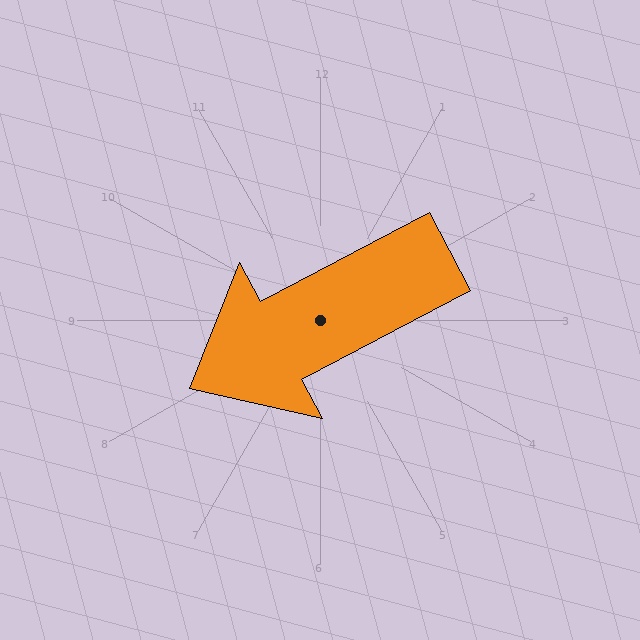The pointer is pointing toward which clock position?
Roughly 8 o'clock.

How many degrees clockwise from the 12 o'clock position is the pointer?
Approximately 242 degrees.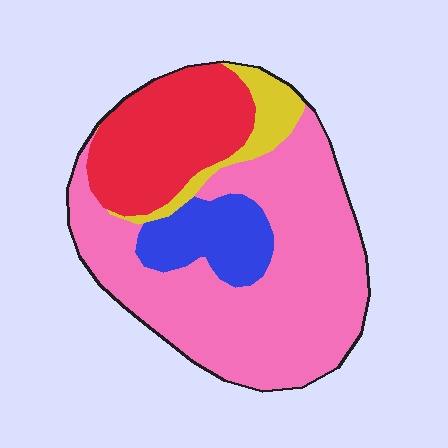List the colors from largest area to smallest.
From largest to smallest: pink, red, blue, yellow.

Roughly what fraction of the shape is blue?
Blue covers roughly 10% of the shape.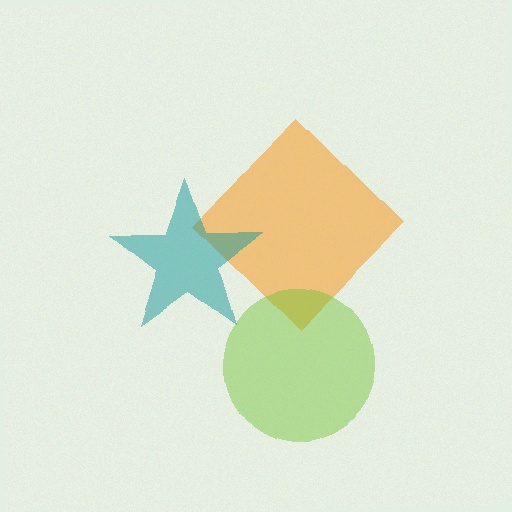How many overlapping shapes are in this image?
There are 3 overlapping shapes in the image.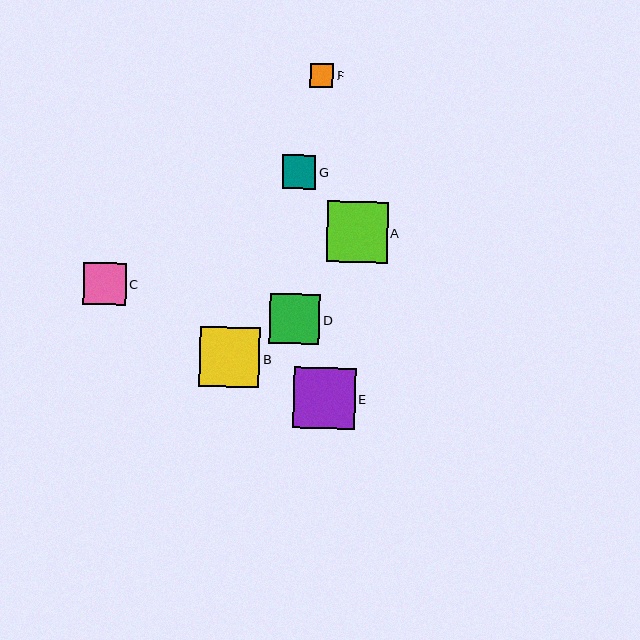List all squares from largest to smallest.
From largest to smallest: E, A, B, D, C, G, F.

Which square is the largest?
Square E is the largest with a size of approximately 61 pixels.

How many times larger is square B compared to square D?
Square B is approximately 1.2 times the size of square D.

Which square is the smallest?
Square F is the smallest with a size of approximately 23 pixels.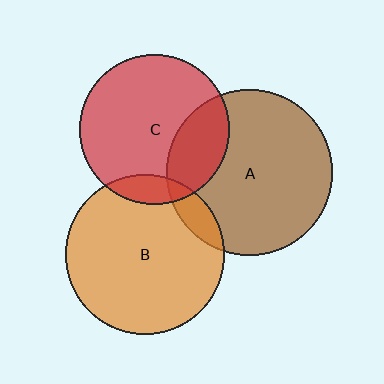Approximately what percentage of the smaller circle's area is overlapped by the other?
Approximately 10%.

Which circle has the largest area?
Circle A (brown).